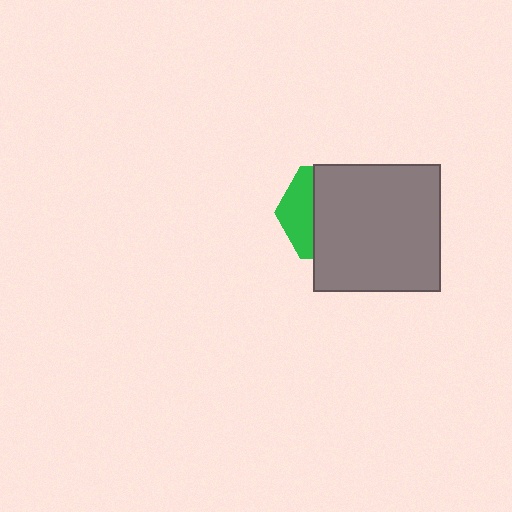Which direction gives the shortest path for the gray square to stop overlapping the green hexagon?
Moving right gives the shortest separation.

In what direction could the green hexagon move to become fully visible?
The green hexagon could move left. That would shift it out from behind the gray square entirely.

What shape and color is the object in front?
The object in front is a gray square.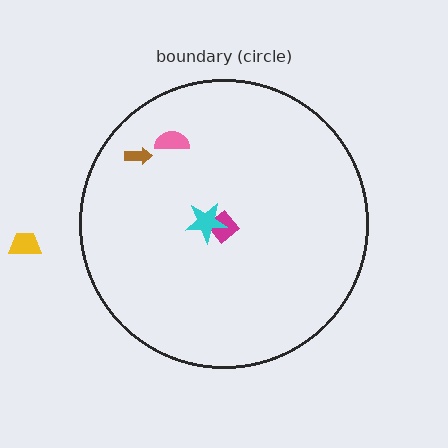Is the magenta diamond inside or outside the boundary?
Inside.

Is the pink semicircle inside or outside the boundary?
Inside.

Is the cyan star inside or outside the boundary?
Inside.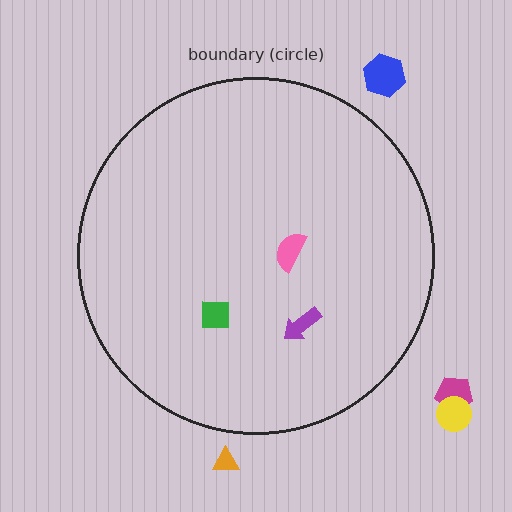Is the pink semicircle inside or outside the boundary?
Inside.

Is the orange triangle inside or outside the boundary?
Outside.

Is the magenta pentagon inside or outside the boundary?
Outside.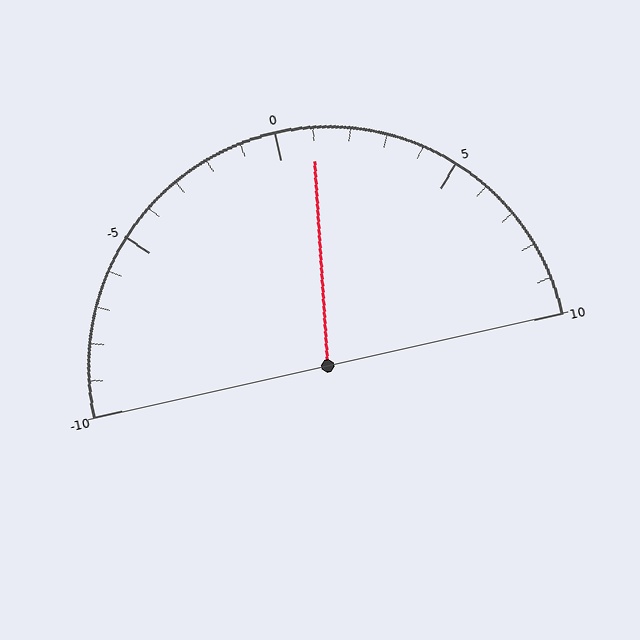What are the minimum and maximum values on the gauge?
The gauge ranges from -10 to 10.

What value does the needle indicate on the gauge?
The needle indicates approximately 1.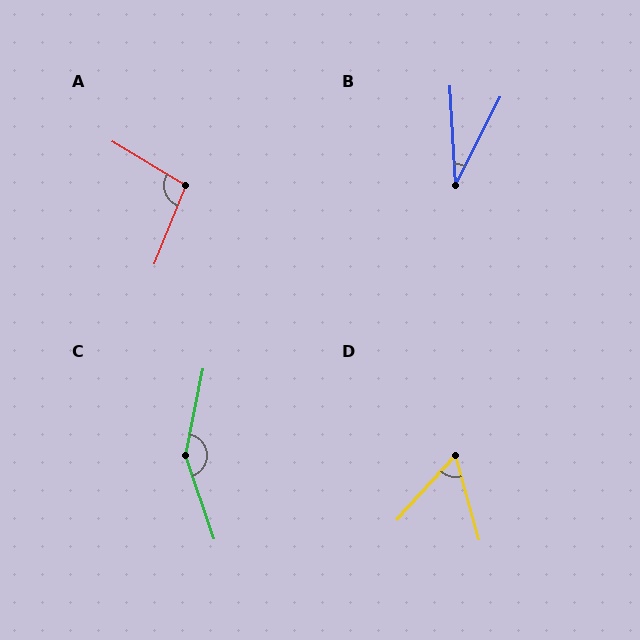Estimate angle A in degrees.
Approximately 99 degrees.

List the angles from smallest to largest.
B (30°), D (58°), A (99°), C (150°).